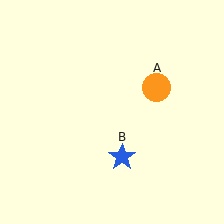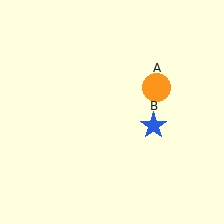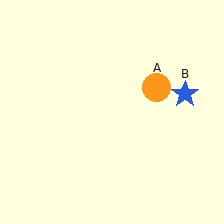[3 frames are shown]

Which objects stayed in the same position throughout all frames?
Orange circle (object A) remained stationary.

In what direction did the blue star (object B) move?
The blue star (object B) moved up and to the right.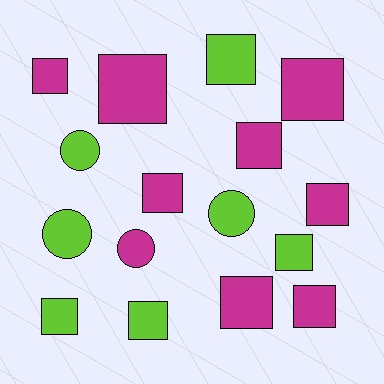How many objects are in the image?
There are 16 objects.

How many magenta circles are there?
There is 1 magenta circle.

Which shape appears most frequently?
Square, with 12 objects.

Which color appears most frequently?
Magenta, with 9 objects.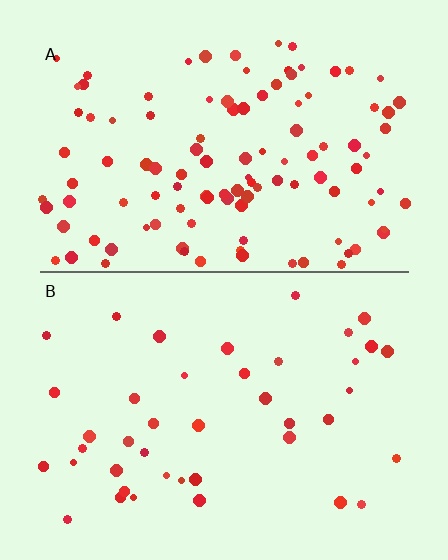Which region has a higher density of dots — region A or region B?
A (the top).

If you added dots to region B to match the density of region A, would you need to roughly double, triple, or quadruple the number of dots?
Approximately triple.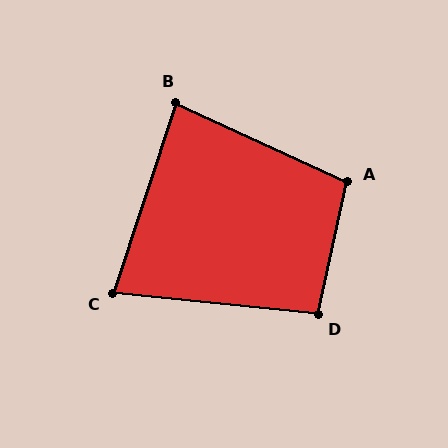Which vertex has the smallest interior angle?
C, at approximately 78 degrees.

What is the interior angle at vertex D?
Approximately 97 degrees (obtuse).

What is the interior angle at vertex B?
Approximately 83 degrees (acute).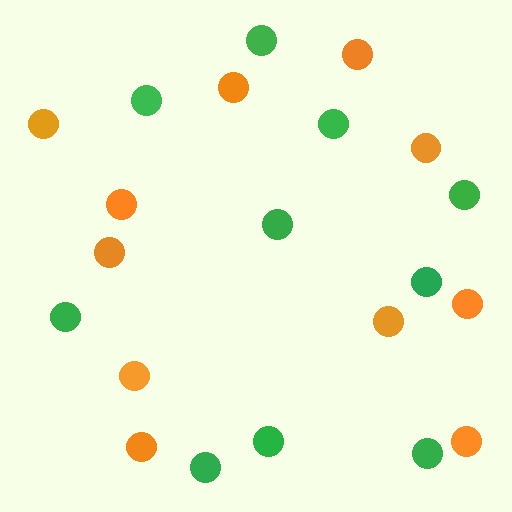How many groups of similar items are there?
There are 2 groups: one group of green circles (10) and one group of orange circles (11).